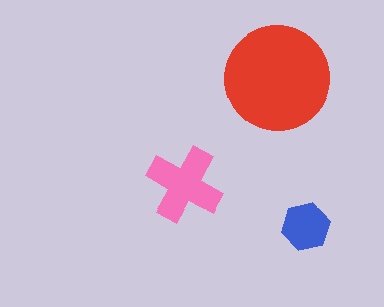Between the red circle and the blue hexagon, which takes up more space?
The red circle.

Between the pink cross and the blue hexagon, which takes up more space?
The pink cross.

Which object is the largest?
The red circle.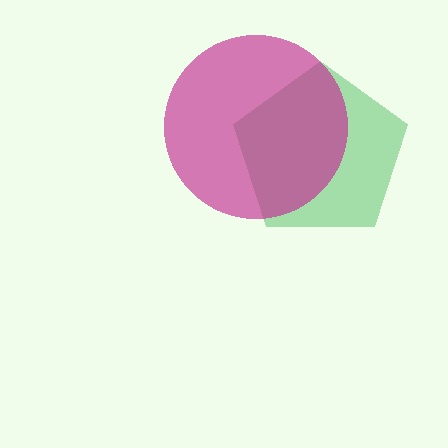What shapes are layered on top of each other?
The layered shapes are: a green pentagon, a magenta circle.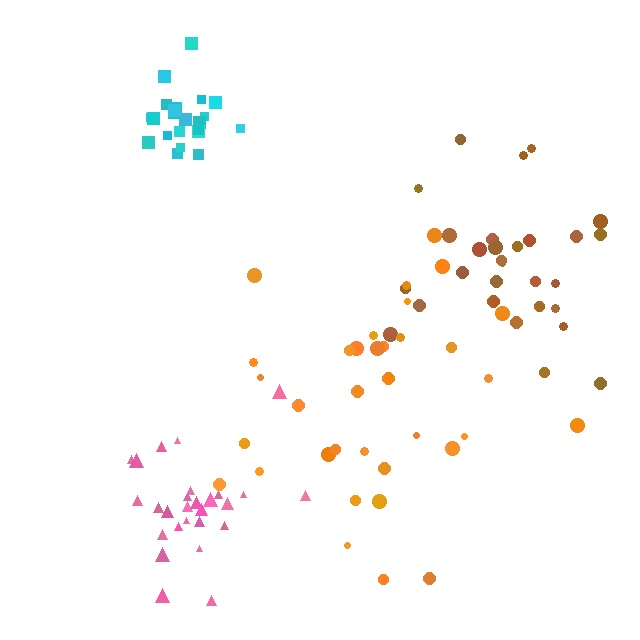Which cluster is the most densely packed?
Cyan.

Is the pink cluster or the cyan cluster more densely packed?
Cyan.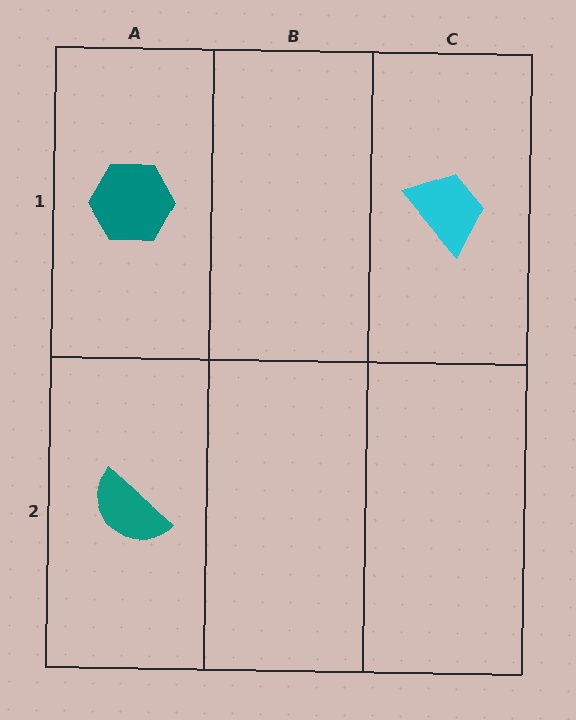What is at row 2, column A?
A teal semicircle.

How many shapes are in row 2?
1 shape.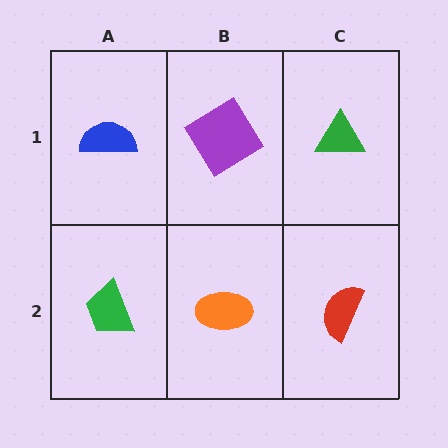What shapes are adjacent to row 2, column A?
A blue semicircle (row 1, column A), an orange ellipse (row 2, column B).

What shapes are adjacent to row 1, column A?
A green trapezoid (row 2, column A), a purple diamond (row 1, column B).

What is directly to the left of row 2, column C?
An orange ellipse.